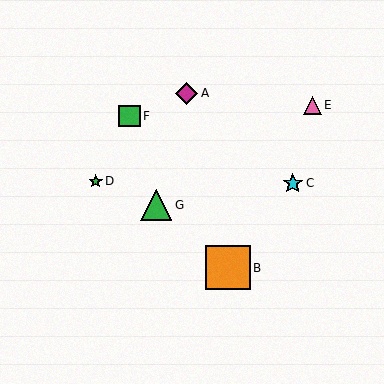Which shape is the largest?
The orange square (labeled B) is the largest.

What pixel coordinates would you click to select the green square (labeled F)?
Click at (130, 116) to select the green square F.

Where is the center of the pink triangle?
The center of the pink triangle is at (312, 105).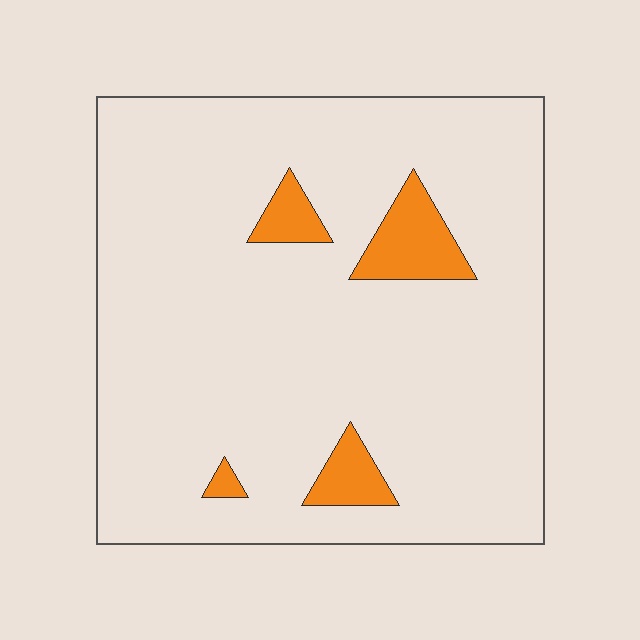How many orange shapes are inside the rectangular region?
4.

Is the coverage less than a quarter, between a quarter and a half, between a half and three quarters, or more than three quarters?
Less than a quarter.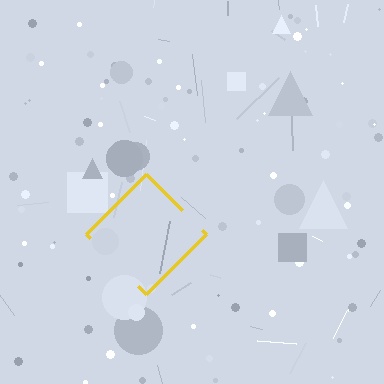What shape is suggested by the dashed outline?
The dashed outline suggests a diamond.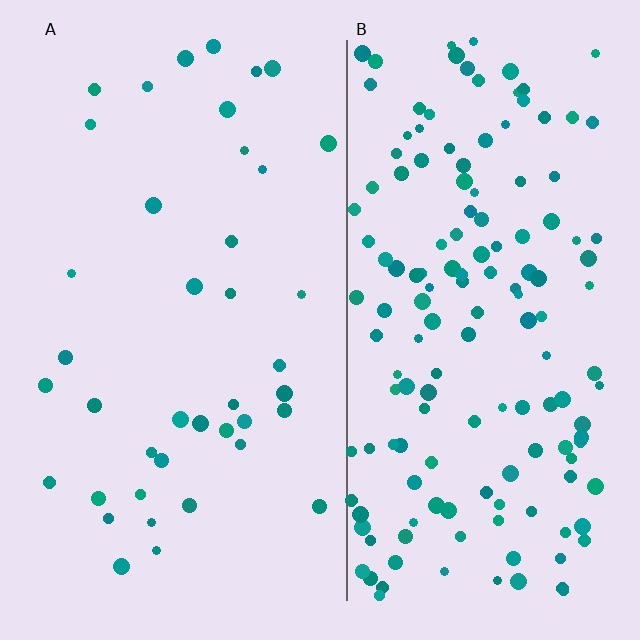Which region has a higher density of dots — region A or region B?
B (the right).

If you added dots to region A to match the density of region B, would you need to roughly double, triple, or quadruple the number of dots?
Approximately quadruple.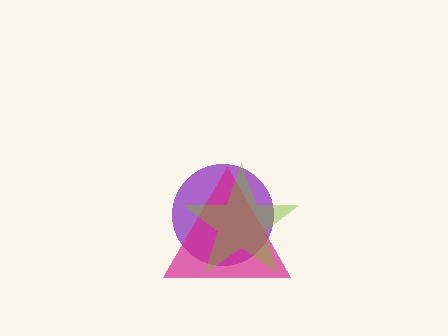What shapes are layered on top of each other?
The layered shapes are: a purple circle, a magenta triangle, a lime star.